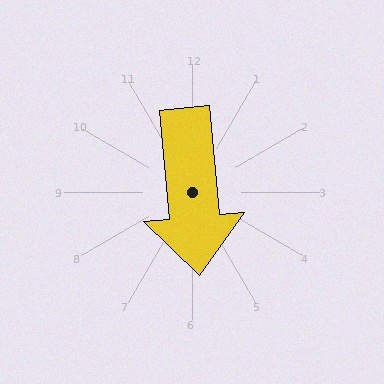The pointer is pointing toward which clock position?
Roughly 6 o'clock.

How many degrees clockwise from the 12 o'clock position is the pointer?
Approximately 175 degrees.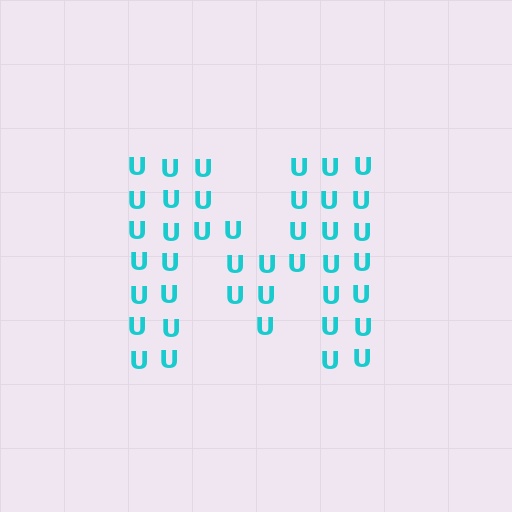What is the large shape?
The large shape is the letter M.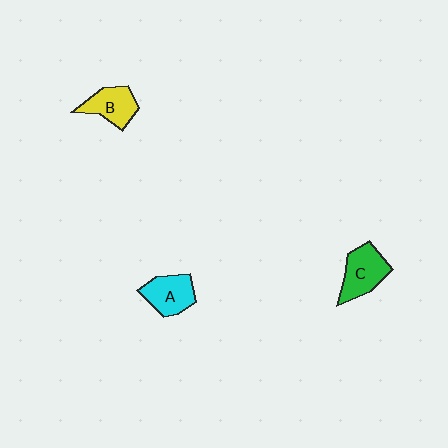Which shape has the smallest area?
Shape B (yellow).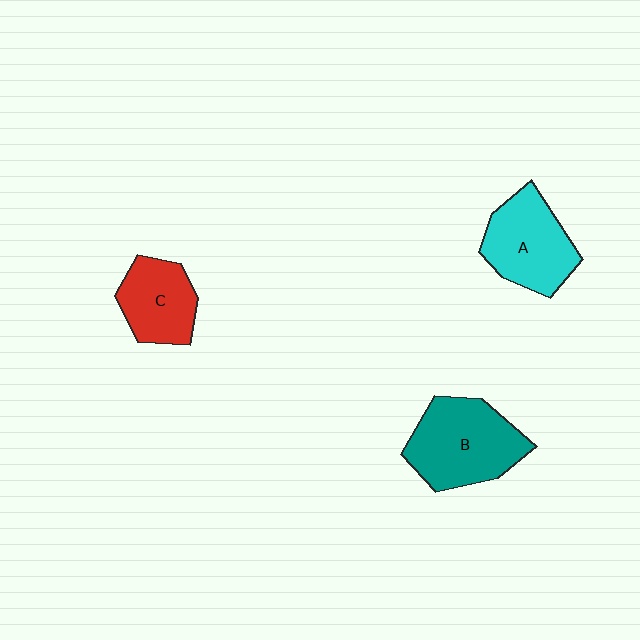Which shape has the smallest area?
Shape C (red).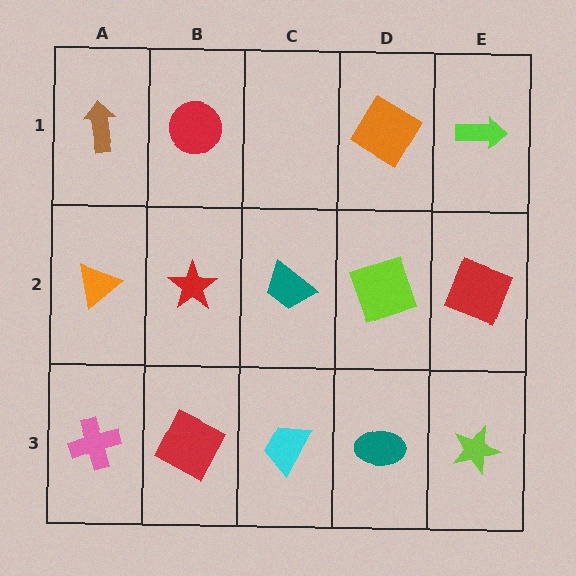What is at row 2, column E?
A red square.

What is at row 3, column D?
A teal ellipse.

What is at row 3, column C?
A cyan trapezoid.